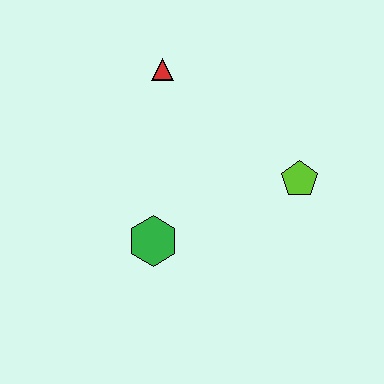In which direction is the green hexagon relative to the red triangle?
The green hexagon is below the red triangle.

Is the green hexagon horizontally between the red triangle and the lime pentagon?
No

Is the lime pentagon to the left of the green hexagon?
No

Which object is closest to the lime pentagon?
The green hexagon is closest to the lime pentagon.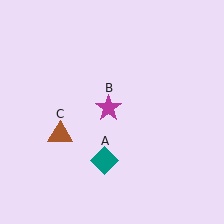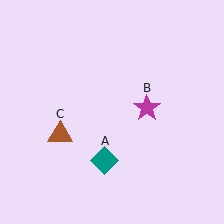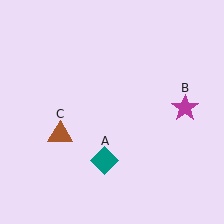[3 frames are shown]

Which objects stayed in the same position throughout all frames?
Teal diamond (object A) and brown triangle (object C) remained stationary.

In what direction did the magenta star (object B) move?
The magenta star (object B) moved right.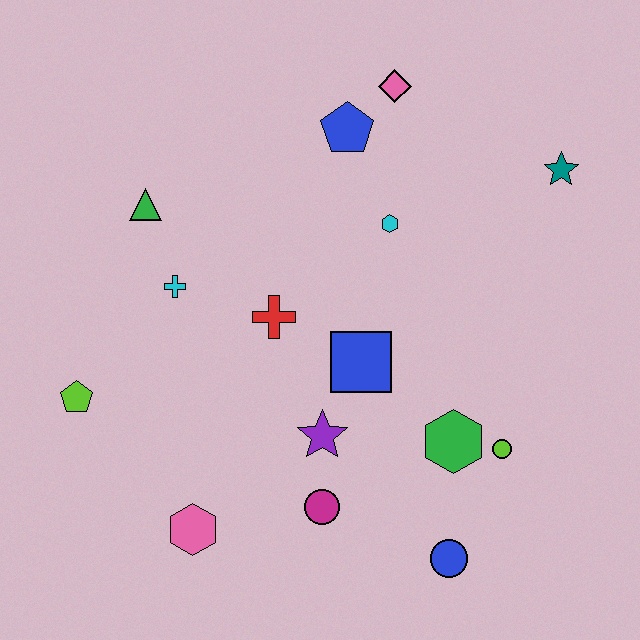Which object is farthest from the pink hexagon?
The teal star is farthest from the pink hexagon.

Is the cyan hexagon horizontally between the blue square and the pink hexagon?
No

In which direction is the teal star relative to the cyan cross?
The teal star is to the right of the cyan cross.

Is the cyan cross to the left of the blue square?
Yes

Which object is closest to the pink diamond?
The blue pentagon is closest to the pink diamond.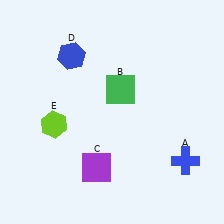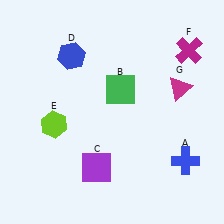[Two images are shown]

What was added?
A magenta cross (F), a magenta triangle (G) were added in Image 2.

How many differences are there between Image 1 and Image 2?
There are 2 differences between the two images.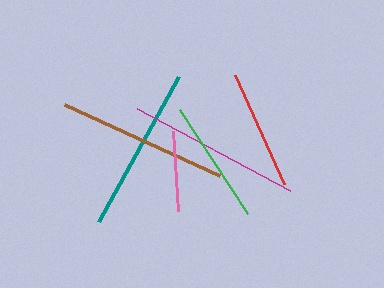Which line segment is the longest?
The magenta line is the longest at approximately 174 pixels.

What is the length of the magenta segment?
The magenta segment is approximately 174 pixels long.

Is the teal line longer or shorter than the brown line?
The brown line is longer than the teal line.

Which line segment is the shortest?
The pink line is the shortest at approximately 80 pixels.